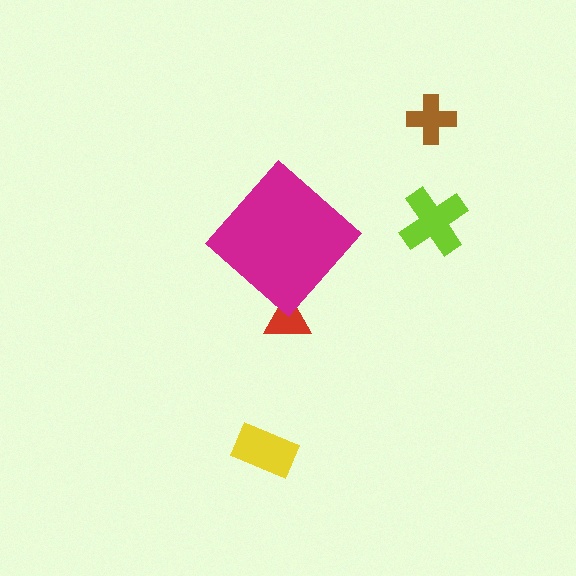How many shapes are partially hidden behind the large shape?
1 shape is partially hidden.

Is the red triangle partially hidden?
Yes, the red triangle is partially hidden behind the magenta diamond.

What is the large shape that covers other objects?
A magenta diamond.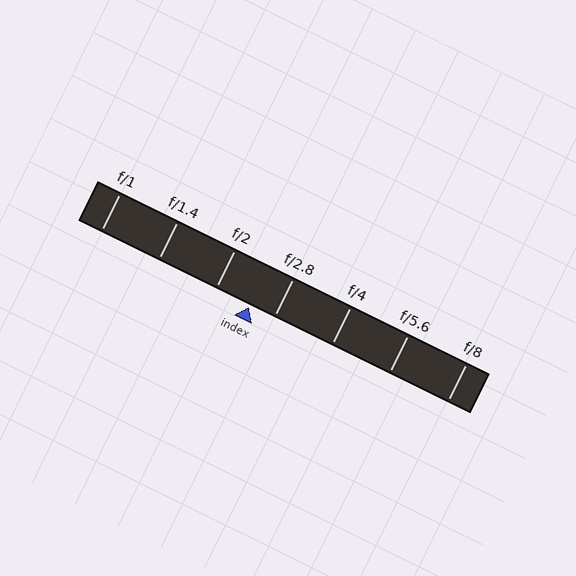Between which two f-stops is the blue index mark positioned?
The index mark is between f/2 and f/2.8.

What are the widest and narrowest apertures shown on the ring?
The widest aperture shown is f/1 and the narrowest is f/8.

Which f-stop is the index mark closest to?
The index mark is closest to f/2.8.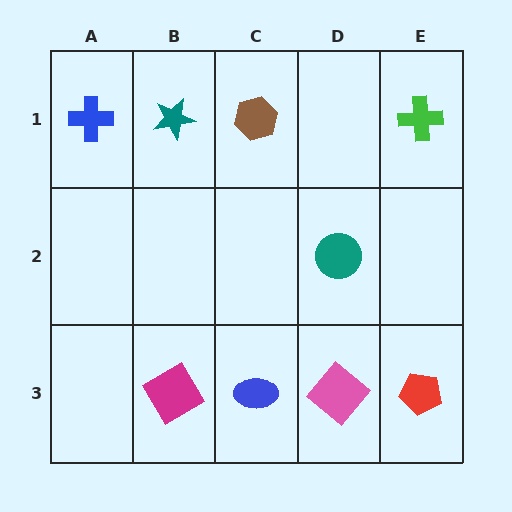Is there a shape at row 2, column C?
No, that cell is empty.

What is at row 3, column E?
A red pentagon.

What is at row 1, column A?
A blue cross.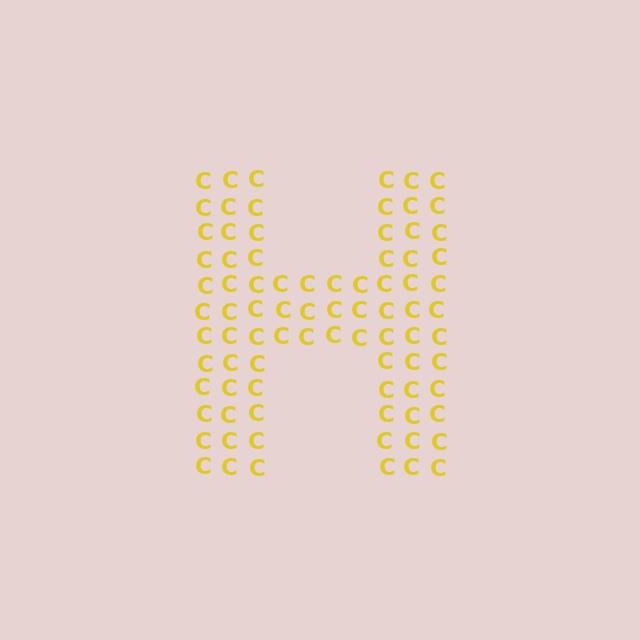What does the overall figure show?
The overall figure shows the letter H.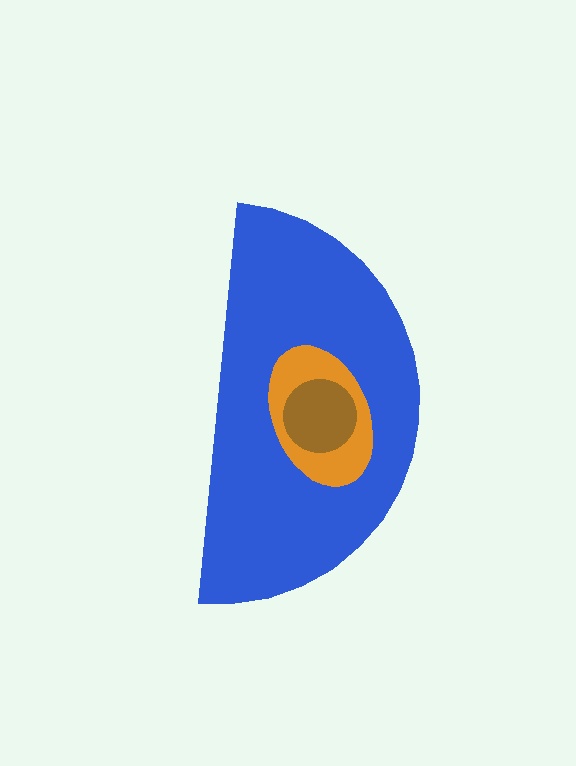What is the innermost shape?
The brown circle.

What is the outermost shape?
The blue semicircle.